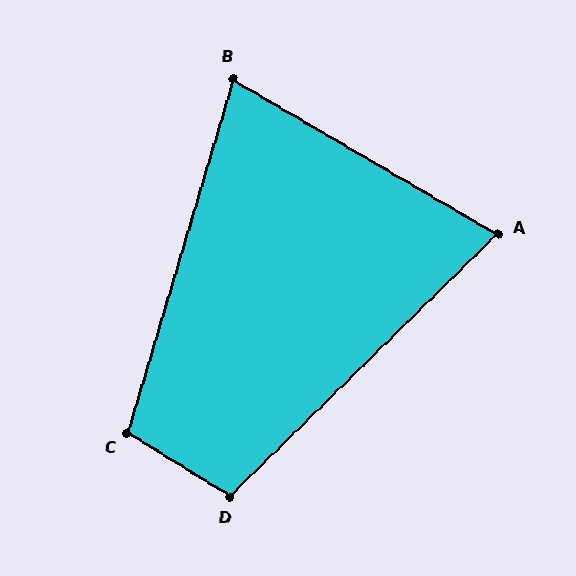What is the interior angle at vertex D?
Approximately 104 degrees (obtuse).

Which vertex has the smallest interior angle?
A, at approximately 75 degrees.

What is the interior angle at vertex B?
Approximately 76 degrees (acute).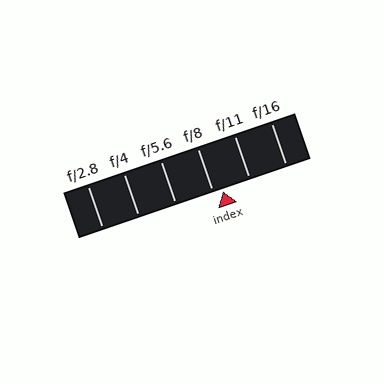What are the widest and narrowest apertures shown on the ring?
The widest aperture shown is f/2.8 and the narrowest is f/16.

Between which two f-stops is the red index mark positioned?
The index mark is between f/8 and f/11.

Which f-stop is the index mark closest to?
The index mark is closest to f/8.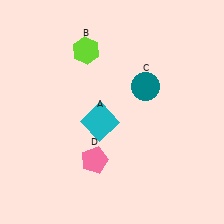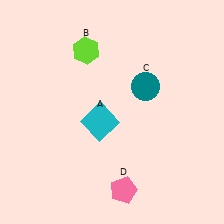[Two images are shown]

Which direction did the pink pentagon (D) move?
The pink pentagon (D) moved down.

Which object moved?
The pink pentagon (D) moved down.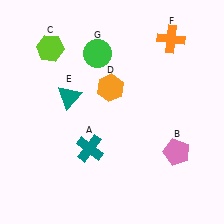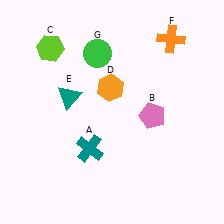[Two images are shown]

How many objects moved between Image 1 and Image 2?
1 object moved between the two images.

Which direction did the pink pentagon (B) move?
The pink pentagon (B) moved up.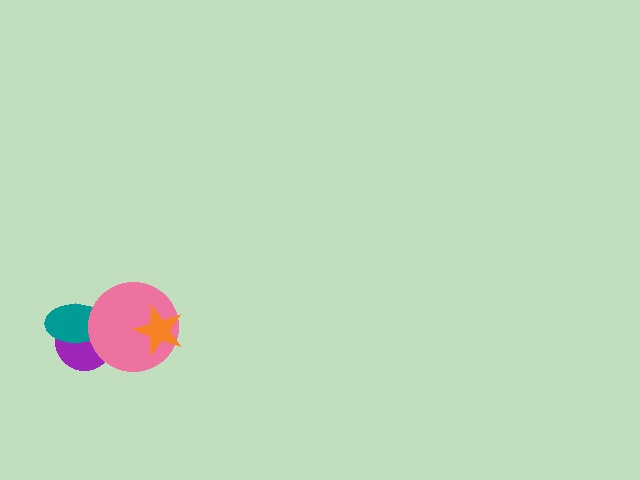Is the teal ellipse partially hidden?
Yes, it is partially covered by another shape.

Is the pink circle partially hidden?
Yes, it is partially covered by another shape.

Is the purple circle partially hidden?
Yes, it is partially covered by another shape.